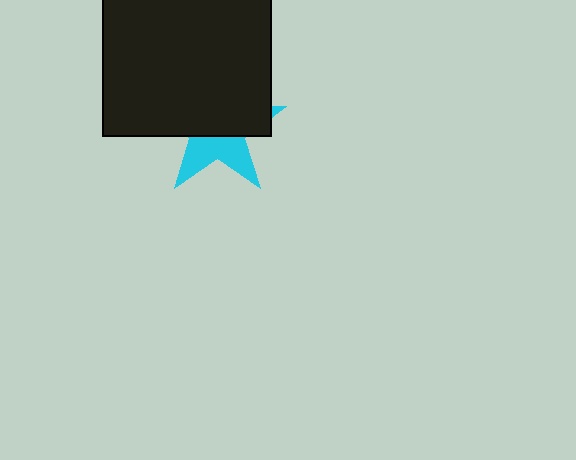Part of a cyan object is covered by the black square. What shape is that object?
It is a star.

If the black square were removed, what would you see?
You would see the complete cyan star.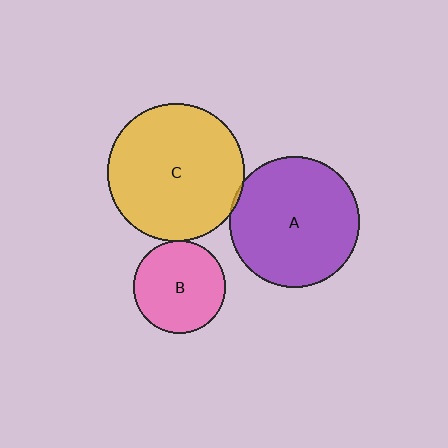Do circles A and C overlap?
Yes.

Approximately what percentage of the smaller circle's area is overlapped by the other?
Approximately 5%.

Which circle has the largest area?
Circle C (yellow).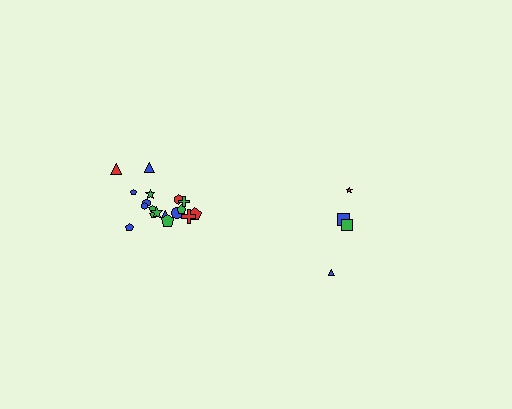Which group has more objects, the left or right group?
The left group.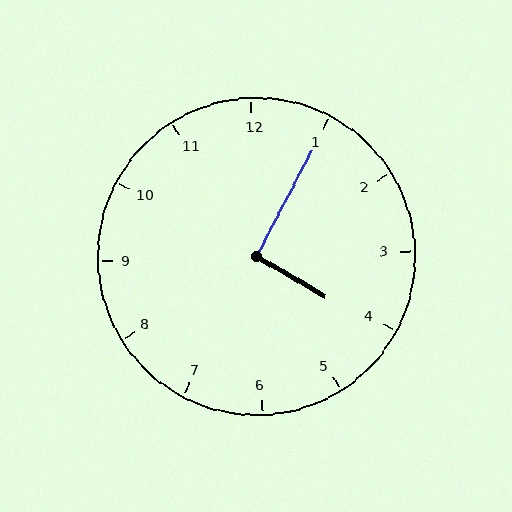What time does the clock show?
4:05.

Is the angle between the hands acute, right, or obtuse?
It is right.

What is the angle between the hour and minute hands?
Approximately 92 degrees.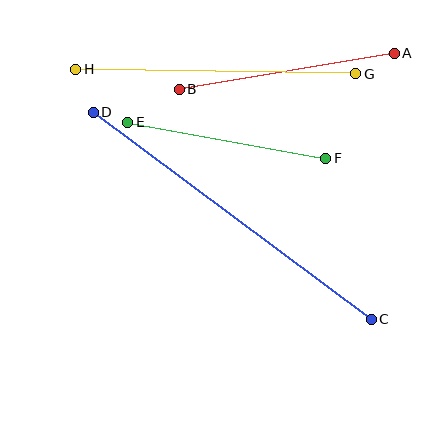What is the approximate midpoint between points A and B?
The midpoint is at approximately (287, 71) pixels.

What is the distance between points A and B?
The distance is approximately 218 pixels.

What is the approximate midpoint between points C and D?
The midpoint is at approximately (232, 216) pixels.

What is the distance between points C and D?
The distance is approximately 347 pixels.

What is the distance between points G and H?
The distance is approximately 280 pixels.